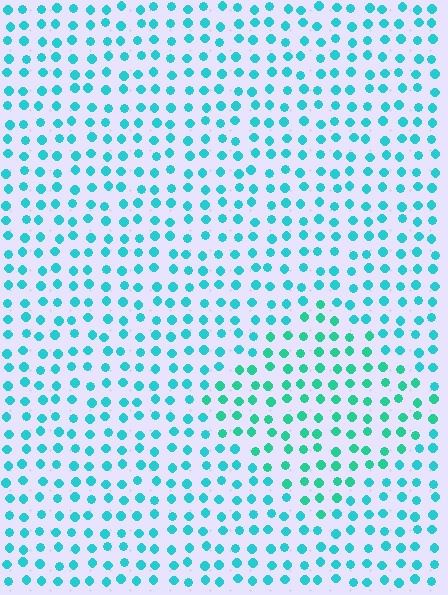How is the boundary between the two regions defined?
The boundary is defined purely by a slight shift in hue (about 23 degrees). Spacing, size, and orientation are identical on both sides.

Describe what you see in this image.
The image is filled with small cyan elements in a uniform arrangement. A diamond-shaped region is visible where the elements are tinted to a slightly different hue, forming a subtle color boundary.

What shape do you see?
I see a diamond.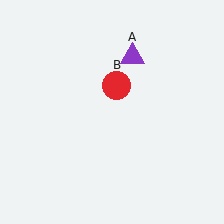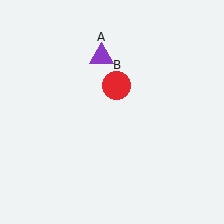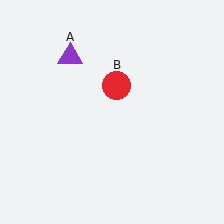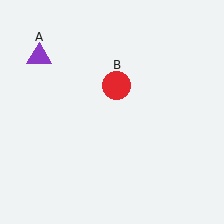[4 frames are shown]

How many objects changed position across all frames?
1 object changed position: purple triangle (object A).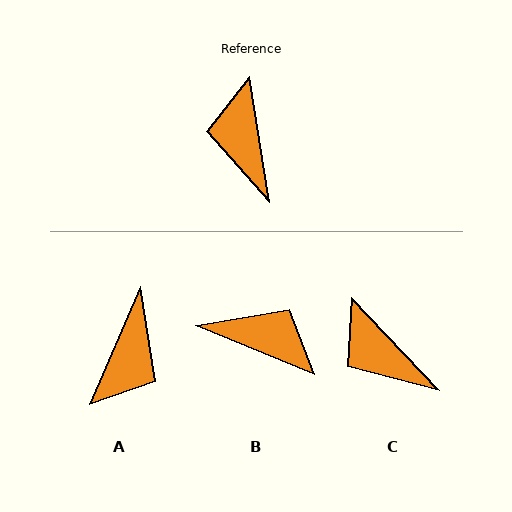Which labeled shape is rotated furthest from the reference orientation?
A, about 147 degrees away.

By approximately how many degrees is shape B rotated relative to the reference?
Approximately 122 degrees clockwise.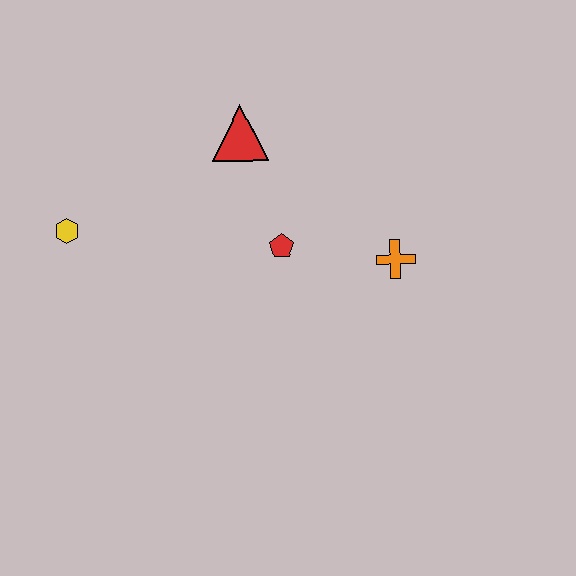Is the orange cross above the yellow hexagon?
No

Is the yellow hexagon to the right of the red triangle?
No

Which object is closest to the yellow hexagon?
The red triangle is closest to the yellow hexagon.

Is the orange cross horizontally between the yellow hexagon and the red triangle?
No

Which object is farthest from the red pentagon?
The yellow hexagon is farthest from the red pentagon.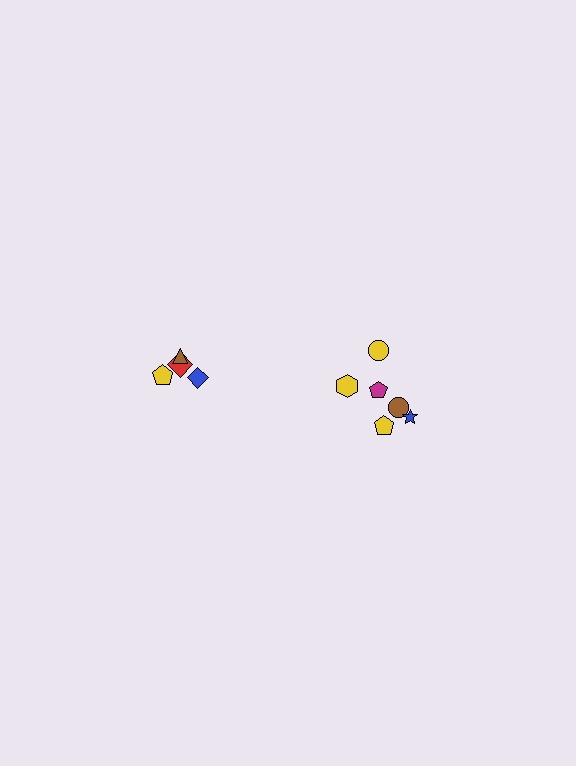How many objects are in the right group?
There are 6 objects.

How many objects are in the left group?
There are 4 objects.